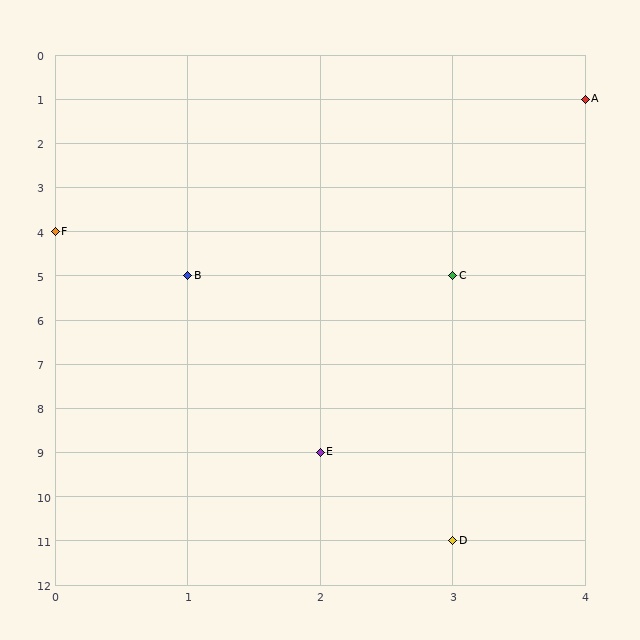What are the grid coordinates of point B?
Point B is at grid coordinates (1, 5).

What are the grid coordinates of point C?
Point C is at grid coordinates (3, 5).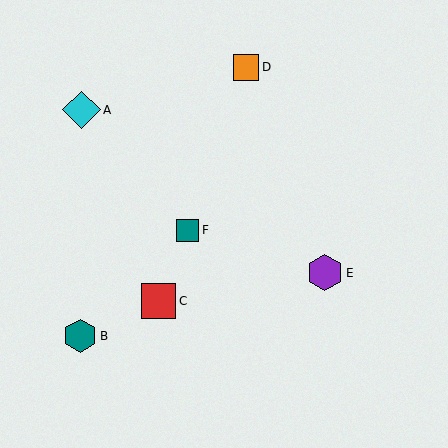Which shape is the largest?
The cyan diamond (labeled A) is the largest.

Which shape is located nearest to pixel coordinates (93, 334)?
The teal hexagon (labeled B) at (80, 336) is nearest to that location.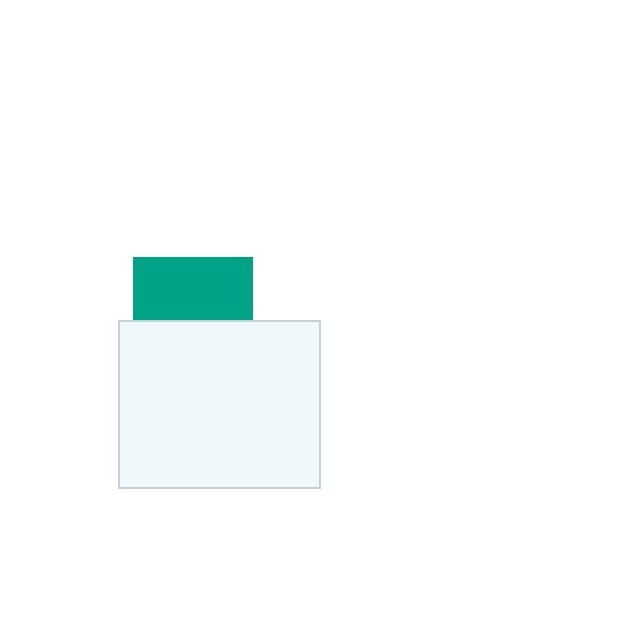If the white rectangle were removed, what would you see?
You would see the complete teal square.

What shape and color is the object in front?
The object in front is a white rectangle.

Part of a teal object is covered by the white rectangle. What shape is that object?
It is a square.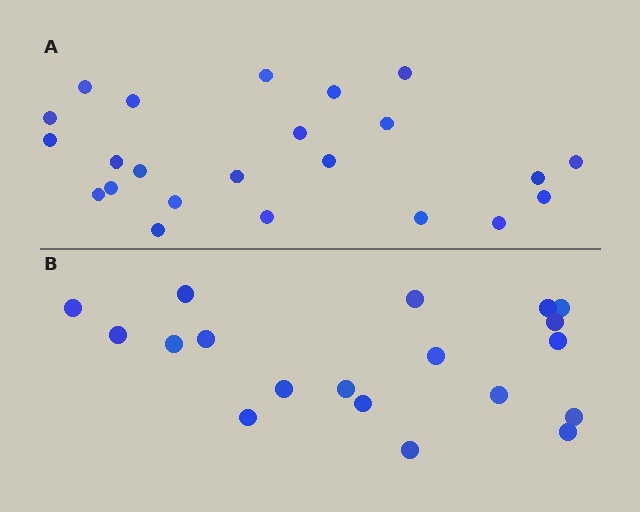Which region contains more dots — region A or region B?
Region A (the top region) has more dots.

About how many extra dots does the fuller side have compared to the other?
Region A has about 4 more dots than region B.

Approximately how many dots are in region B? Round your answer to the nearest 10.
About 20 dots. (The exact count is 19, which rounds to 20.)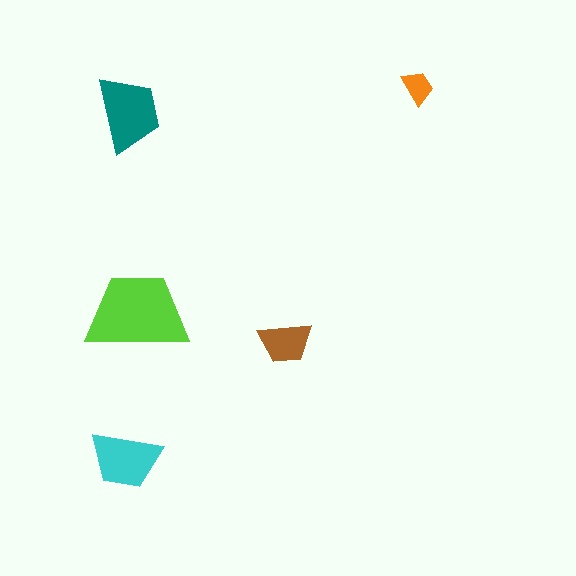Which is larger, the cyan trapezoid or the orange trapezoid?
The cyan one.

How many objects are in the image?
There are 5 objects in the image.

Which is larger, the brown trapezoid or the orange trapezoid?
The brown one.